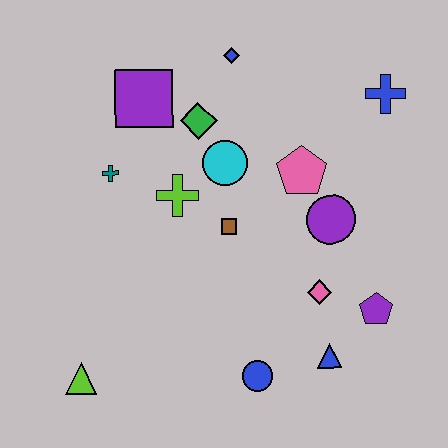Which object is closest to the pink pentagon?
The purple circle is closest to the pink pentagon.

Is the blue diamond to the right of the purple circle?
No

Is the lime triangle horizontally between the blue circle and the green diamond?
No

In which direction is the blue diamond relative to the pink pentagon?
The blue diamond is above the pink pentagon.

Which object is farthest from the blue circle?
The blue diamond is farthest from the blue circle.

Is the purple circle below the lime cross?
Yes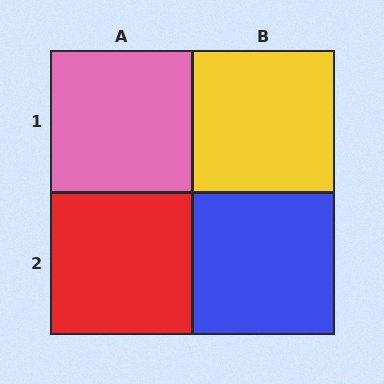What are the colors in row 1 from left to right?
Pink, yellow.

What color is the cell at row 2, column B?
Blue.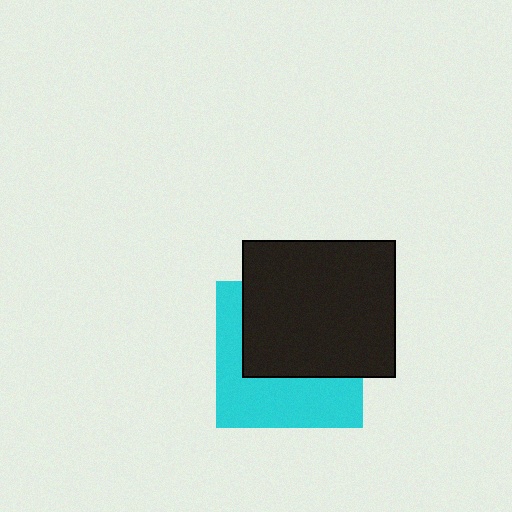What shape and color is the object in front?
The object in front is a black rectangle.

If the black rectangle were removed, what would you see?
You would see the complete cyan square.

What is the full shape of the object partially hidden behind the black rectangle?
The partially hidden object is a cyan square.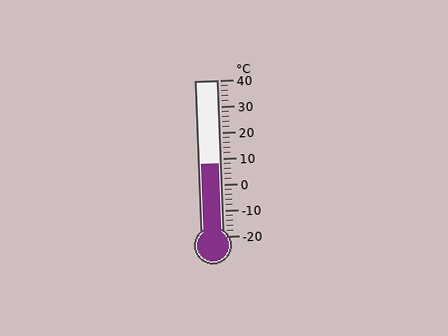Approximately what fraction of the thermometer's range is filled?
The thermometer is filled to approximately 45% of its range.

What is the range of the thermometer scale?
The thermometer scale ranges from -20°C to 40°C.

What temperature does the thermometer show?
The thermometer shows approximately 8°C.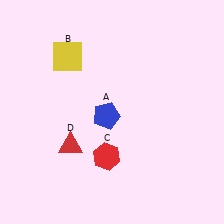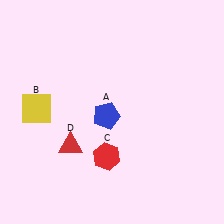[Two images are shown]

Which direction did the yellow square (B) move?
The yellow square (B) moved down.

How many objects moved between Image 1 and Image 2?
1 object moved between the two images.